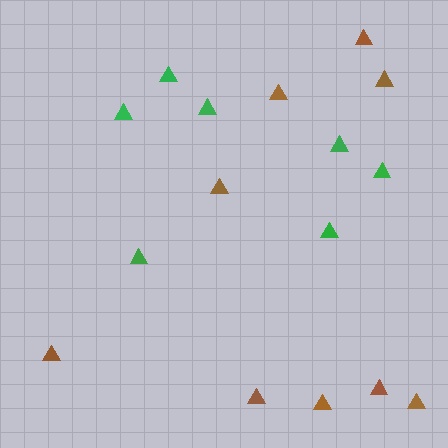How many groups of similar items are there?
There are 2 groups: one group of green triangles (7) and one group of brown triangles (9).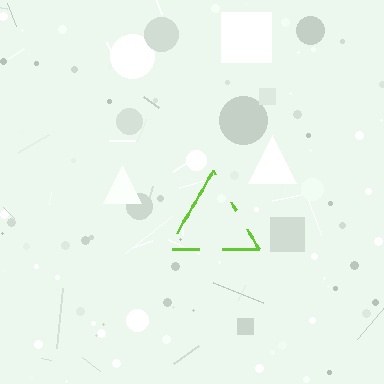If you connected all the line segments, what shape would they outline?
They would outline a triangle.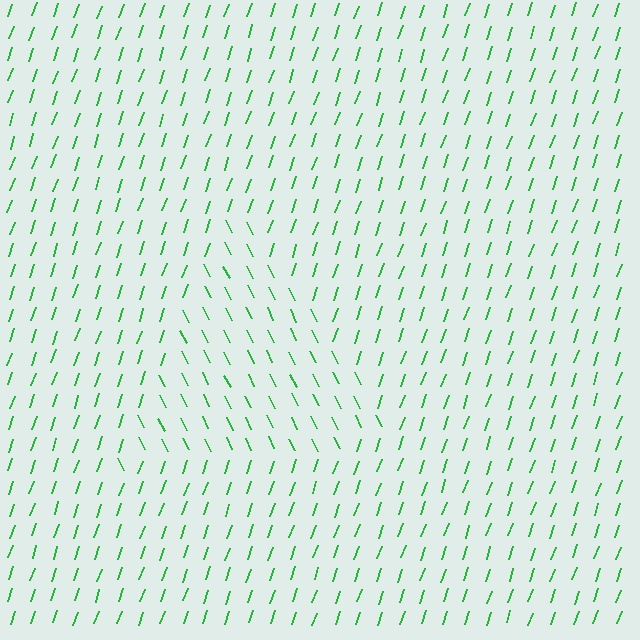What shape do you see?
I see a triangle.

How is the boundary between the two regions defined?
The boundary is defined purely by a change in line orientation (approximately 45 degrees difference). All lines are the same color and thickness.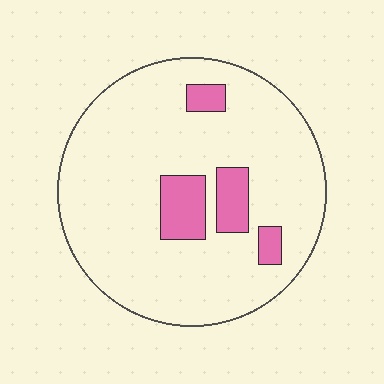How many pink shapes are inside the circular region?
4.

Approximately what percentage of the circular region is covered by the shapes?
Approximately 15%.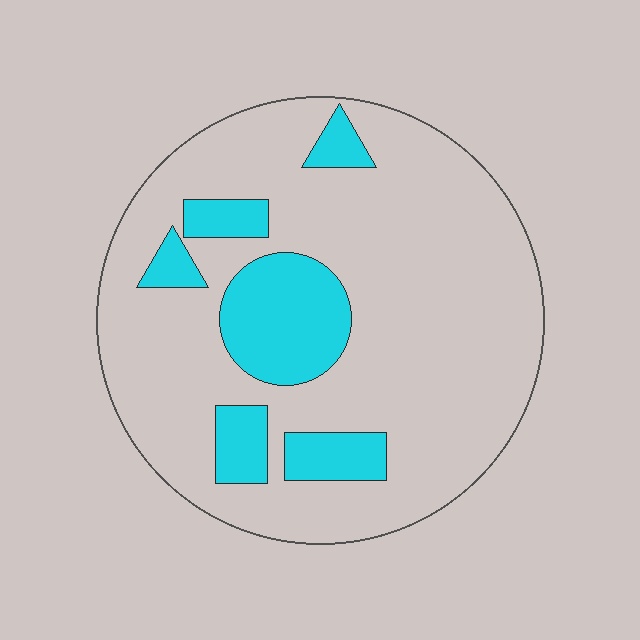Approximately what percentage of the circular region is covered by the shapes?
Approximately 20%.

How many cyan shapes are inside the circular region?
6.